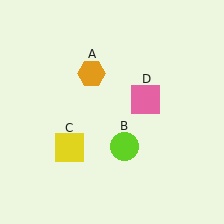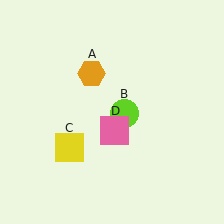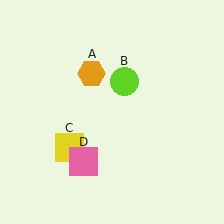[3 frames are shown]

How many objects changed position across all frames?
2 objects changed position: lime circle (object B), pink square (object D).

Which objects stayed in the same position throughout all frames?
Orange hexagon (object A) and yellow square (object C) remained stationary.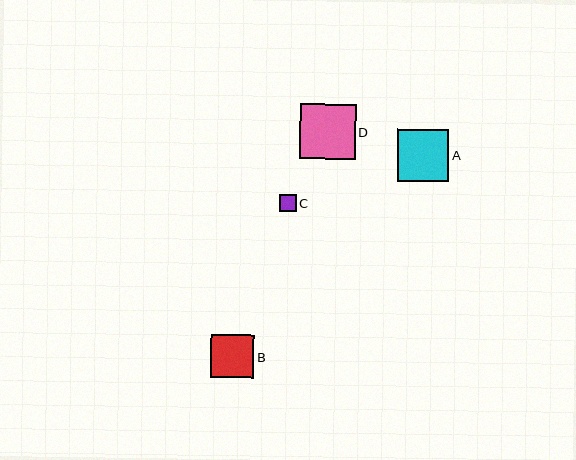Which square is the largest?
Square D is the largest with a size of approximately 55 pixels.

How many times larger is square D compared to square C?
Square D is approximately 3.3 times the size of square C.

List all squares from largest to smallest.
From largest to smallest: D, A, B, C.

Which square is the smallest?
Square C is the smallest with a size of approximately 17 pixels.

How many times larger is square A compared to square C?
Square A is approximately 3.1 times the size of square C.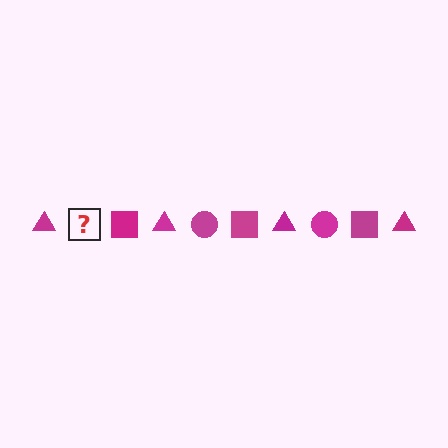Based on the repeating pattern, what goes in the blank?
The blank should be a magenta circle.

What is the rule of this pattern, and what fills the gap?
The rule is that the pattern cycles through triangle, circle, square shapes in magenta. The gap should be filled with a magenta circle.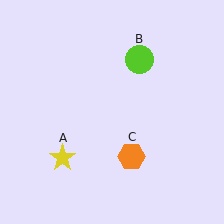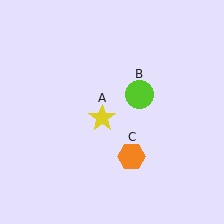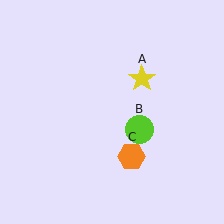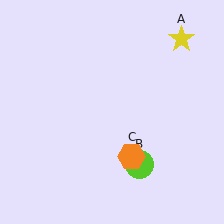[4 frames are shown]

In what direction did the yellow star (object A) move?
The yellow star (object A) moved up and to the right.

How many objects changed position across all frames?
2 objects changed position: yellow star (object A), lime circle (object B).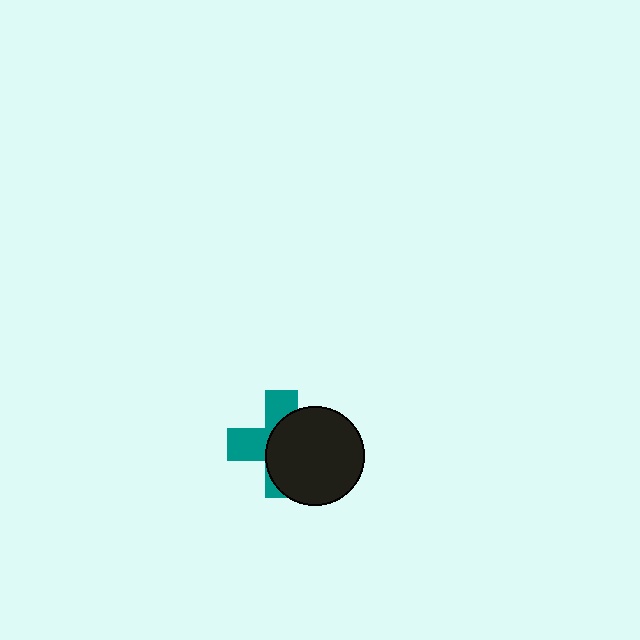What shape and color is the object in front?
The object in front is a black circle.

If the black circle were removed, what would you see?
You would see the complete teal cross.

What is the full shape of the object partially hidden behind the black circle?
The partially hidden object is a teal cross.